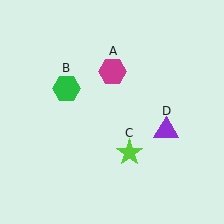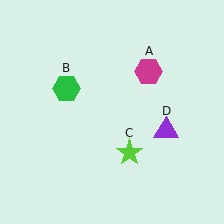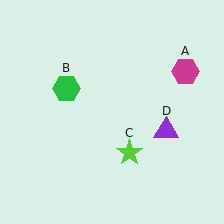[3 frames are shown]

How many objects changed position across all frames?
1 object changed position: magenta hexagon (object A).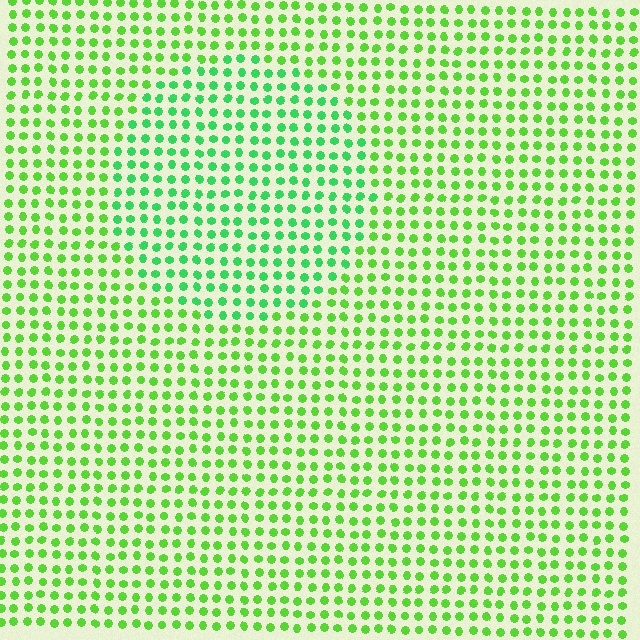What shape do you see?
I see a circle.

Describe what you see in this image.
The image is filled with small lime elements in a uniform arrangement. A circle-shaped region is visible where the elements are tinted to a slightly different hue, forming a subtle color boundary.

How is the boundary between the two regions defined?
The boundary is defined purely by a slight shift in hue (about 28 degrees). Spacing, size, and orientation are identical on both sides.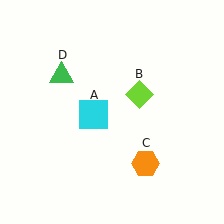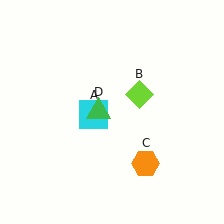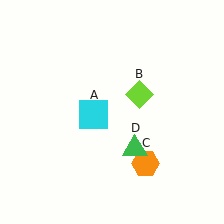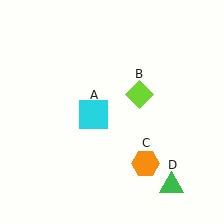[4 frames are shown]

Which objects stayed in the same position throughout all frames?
Cyan square (object A) and lime diamond (object B) and orange hexagon (object C) remained stationary.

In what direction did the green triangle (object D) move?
The green triangle (object D) moved down and to the right.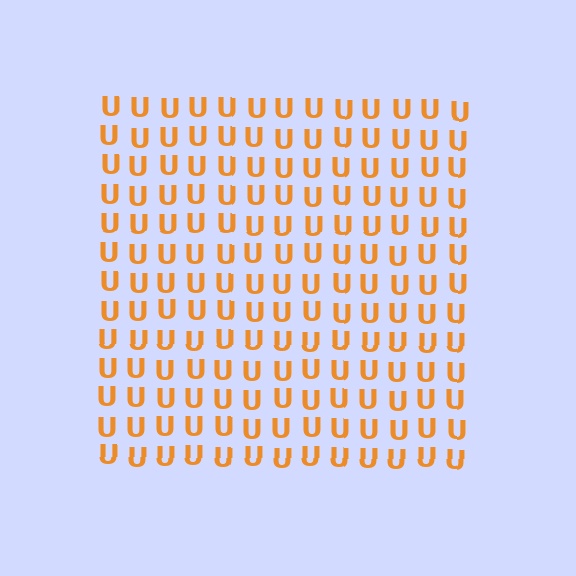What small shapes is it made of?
It is made of small letter U's.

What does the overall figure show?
The overall figure shows a square.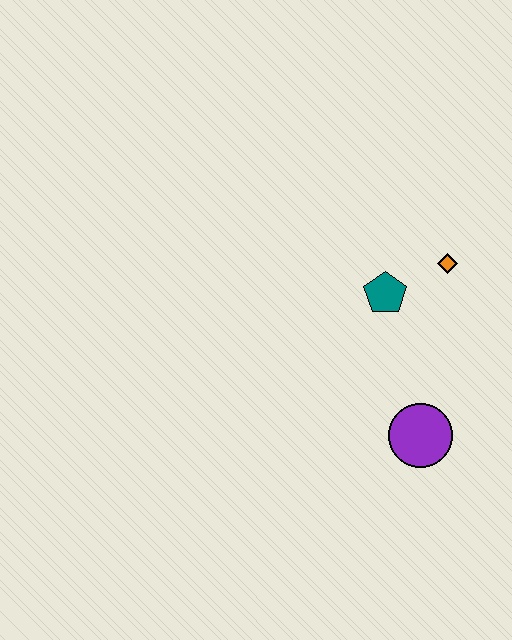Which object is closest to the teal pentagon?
The orange diamond is closest to the teal pentagon.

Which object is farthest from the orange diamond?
The purple circle is farthest from the orange diamond.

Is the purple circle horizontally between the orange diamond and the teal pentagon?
Yes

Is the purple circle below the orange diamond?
Yes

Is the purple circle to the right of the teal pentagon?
Yes